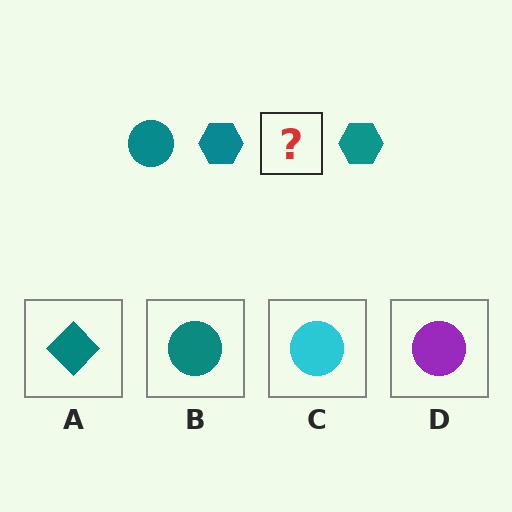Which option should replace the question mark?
Option B.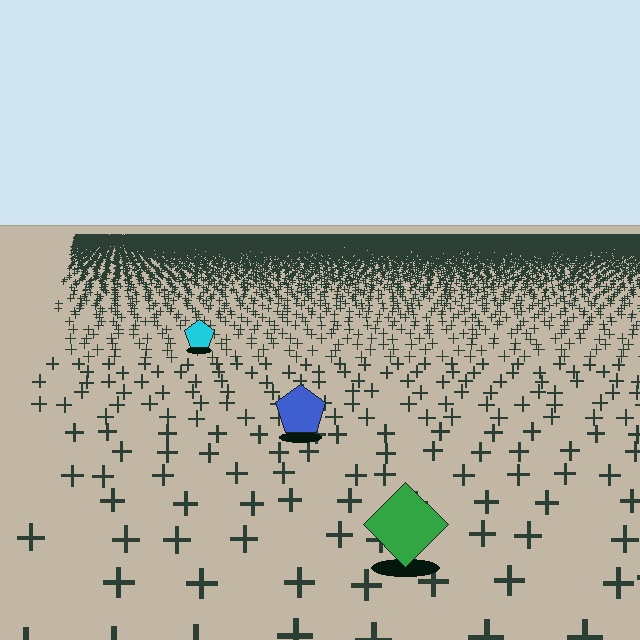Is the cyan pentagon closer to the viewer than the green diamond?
No. The green diamond is closer — you can tell from the texture gradient: the ground texture is coarser near it.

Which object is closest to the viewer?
The green diamond is closest. The texture marks near it are larger and more spread out.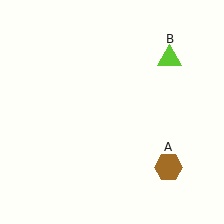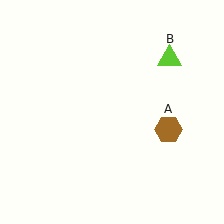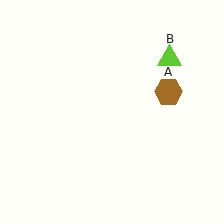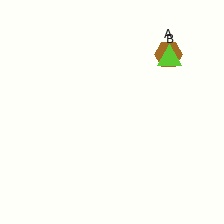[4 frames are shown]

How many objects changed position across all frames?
1 object changed position: brown hexagon (object A).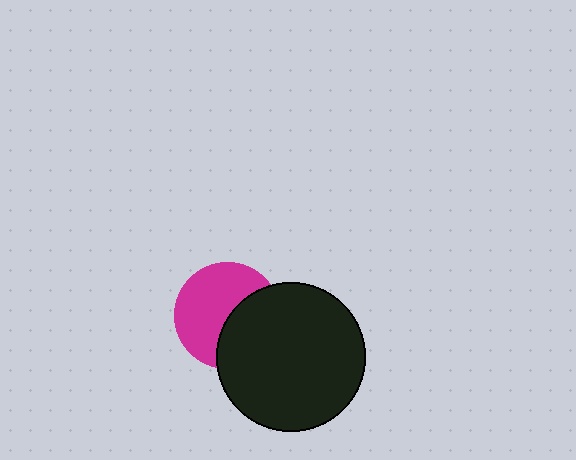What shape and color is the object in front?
The object in front is a black circle.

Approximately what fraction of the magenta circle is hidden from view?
Roughly 41% of the magenta circle is hidden behind the black circle.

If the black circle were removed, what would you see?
You would see the complete magenta circle.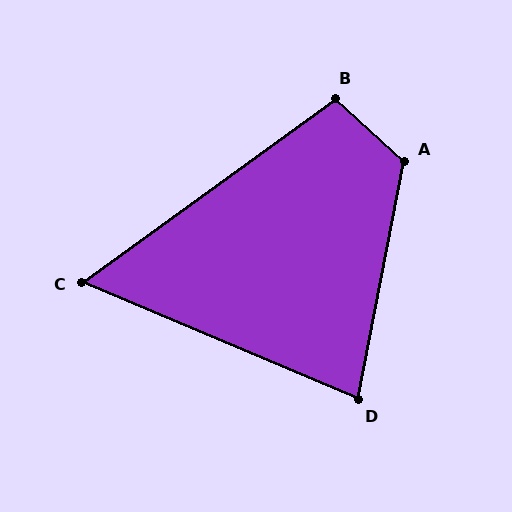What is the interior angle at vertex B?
Approximately 102 degrees (obtuse).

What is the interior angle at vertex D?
Approximately 78 degrees (acute).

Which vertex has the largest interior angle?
A, at approximately 121 degrees.